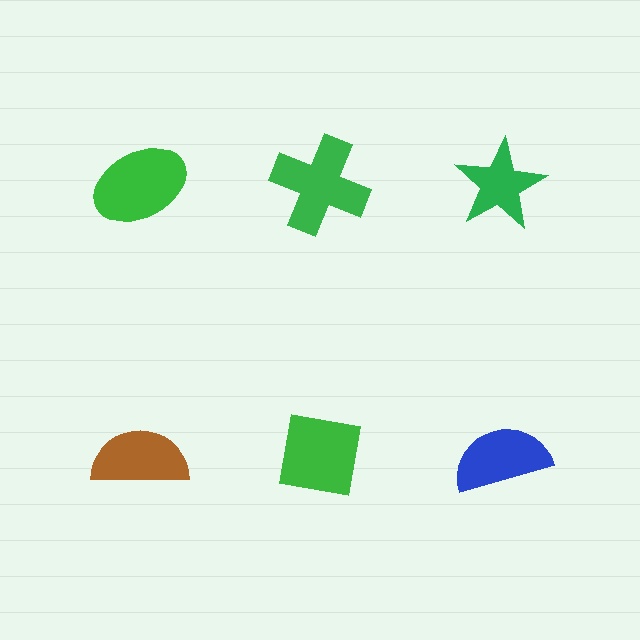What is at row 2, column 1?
A brown semicircle.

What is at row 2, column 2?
A green square.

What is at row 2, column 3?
A blue semicircle.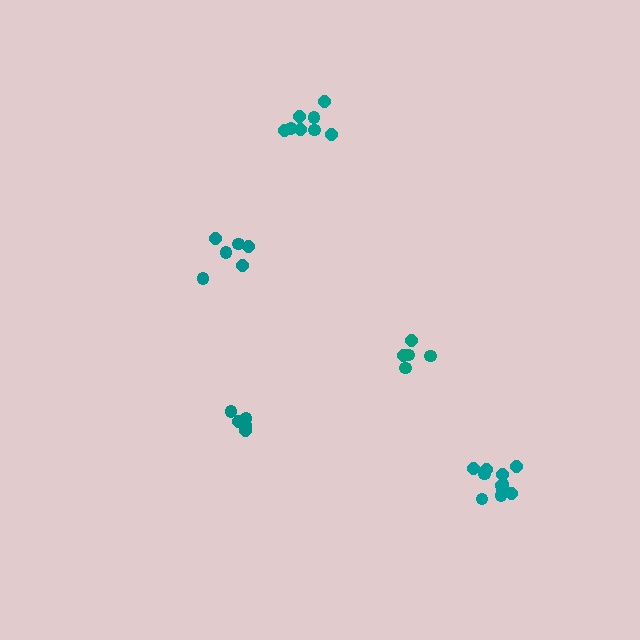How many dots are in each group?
Group 1: 6 dots, Group 2: 5 dots, Group 3: 11 dots, Group 4: 8 dots, Group 5: 5 dots (35 total).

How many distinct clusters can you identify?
There are 5 distinct clusters.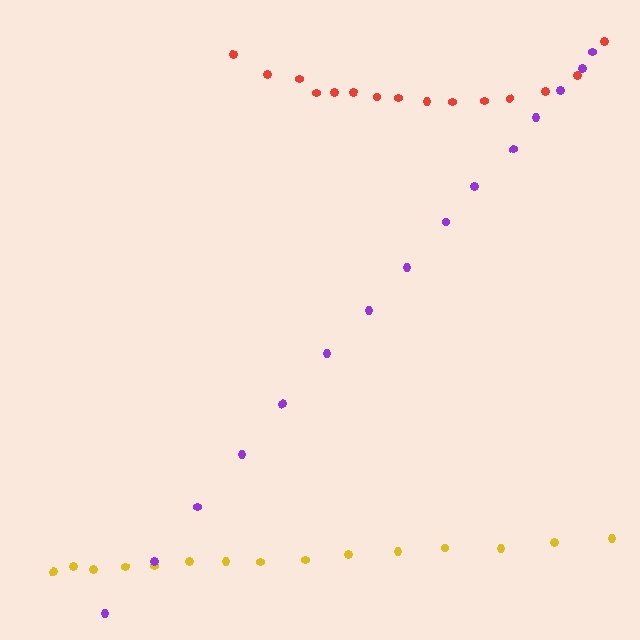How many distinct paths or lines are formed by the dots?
There are 3 distinct paths.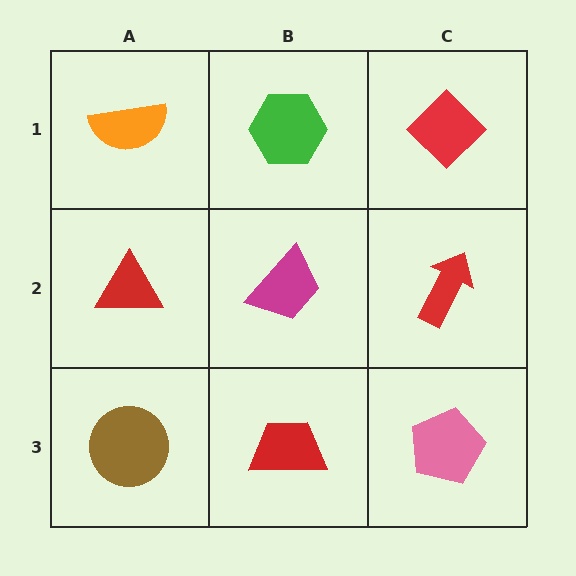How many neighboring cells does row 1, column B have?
3.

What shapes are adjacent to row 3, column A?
A red triangle (row 2, column A), a red trapezoid (row 3, column B).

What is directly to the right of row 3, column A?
A red trapezoid.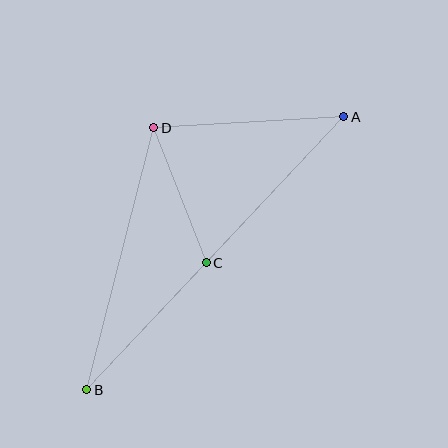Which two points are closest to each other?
Points C and D are closest to each other.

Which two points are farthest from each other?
Points A and B are farthest from each other.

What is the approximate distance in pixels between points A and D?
The distance between A and D is approximately 190 pixels.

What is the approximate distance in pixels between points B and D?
The distance between B and D is approximately 270 pixels.